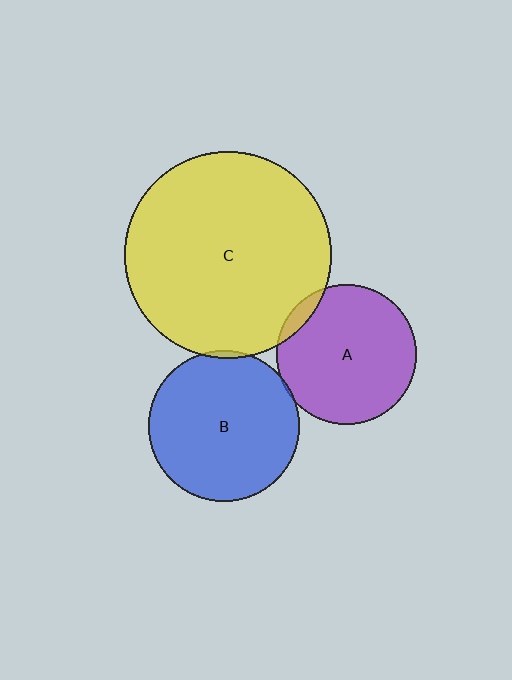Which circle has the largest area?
Circle C (yellow).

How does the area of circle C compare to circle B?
Approximately 1.9 times.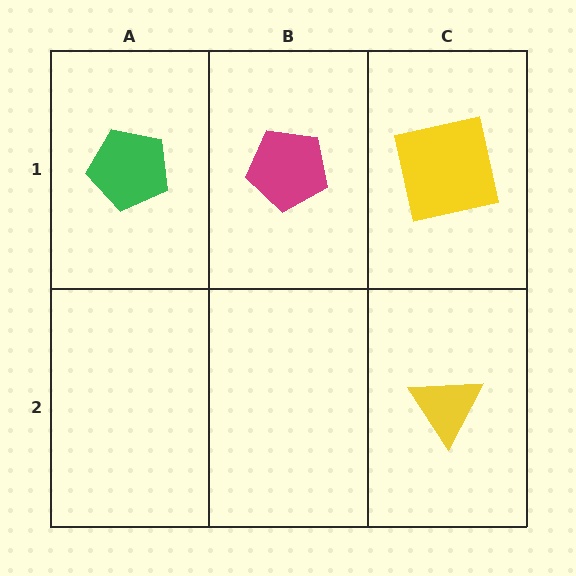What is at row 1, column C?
A yellow square.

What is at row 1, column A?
A green pentagon.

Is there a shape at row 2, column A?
No, that cell is empty.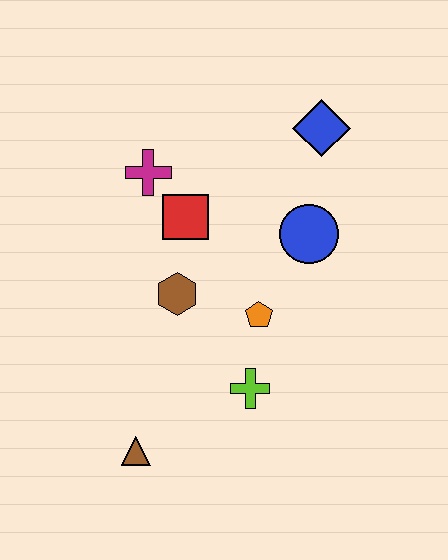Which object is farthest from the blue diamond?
The brown triangle is farthest from the blue diamond.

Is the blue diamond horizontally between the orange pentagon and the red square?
No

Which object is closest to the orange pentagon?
The lime cross is closest to the orange pentagon.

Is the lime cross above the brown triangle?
Yes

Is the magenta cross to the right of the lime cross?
No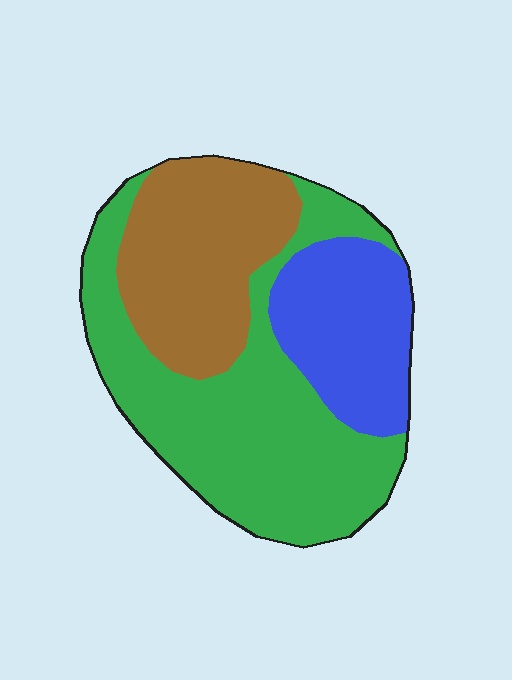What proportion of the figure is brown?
Brown covers about 30% of the figure.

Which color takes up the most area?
Green, at roughly 50%.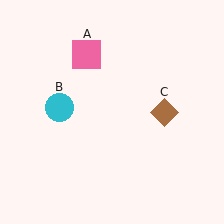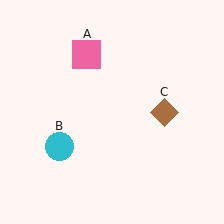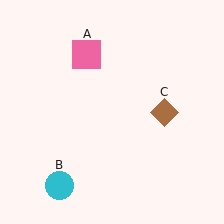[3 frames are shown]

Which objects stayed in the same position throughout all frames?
Pink square (object A) and brown diamond (object C) remained stationary.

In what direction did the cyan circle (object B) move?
The cyan circle (object B) moved down.